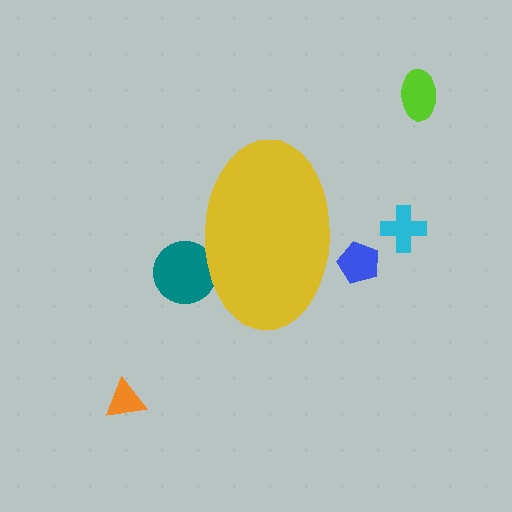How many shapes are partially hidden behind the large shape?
2 shapes are partially hidden.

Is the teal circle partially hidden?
Yes, the teal circle is partially hidden behind the yellow ellipse.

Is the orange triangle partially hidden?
No, the orange triangle is fully visible.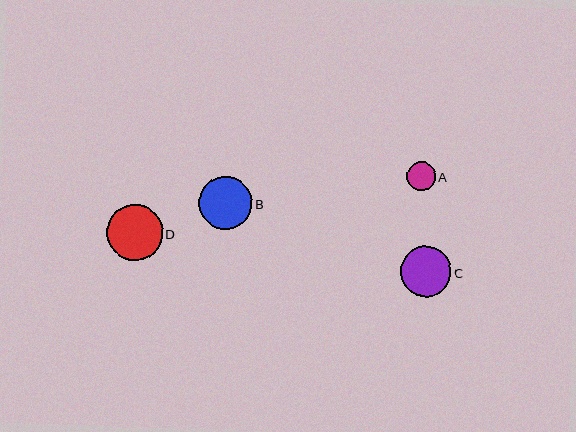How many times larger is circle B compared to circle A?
Circle B is approximately 1.9 times the size of circle A.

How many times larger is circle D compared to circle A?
Circle D is approximately 2.0 times the size of circle A.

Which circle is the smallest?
Circle A is the smallest with a size of approximately 29 pixels.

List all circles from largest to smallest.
From largest to smallest: D, B, C, A.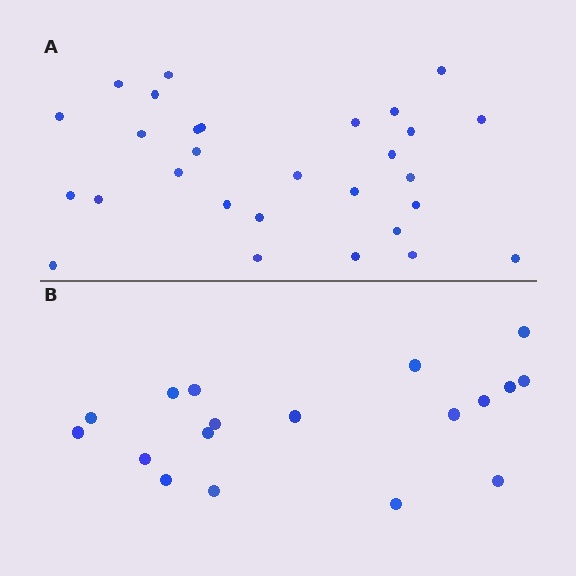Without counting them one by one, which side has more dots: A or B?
Region A (the top region) has more dots.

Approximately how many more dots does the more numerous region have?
Region A has roughly 12 or so more dots than region B.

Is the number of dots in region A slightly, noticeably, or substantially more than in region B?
Region A has substantially more. The ratio is roughly 1.6 to 1.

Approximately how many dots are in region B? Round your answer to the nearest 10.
About 20 dots. (The exact count is 18, which rounds to 20.)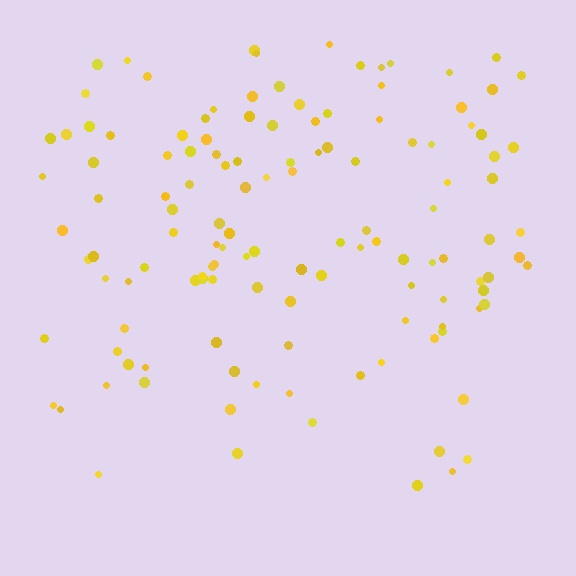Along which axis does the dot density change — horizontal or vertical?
Vertical.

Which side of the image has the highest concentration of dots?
The top.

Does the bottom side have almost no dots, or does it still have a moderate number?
Still a moderate number, just noticeably fewer than the top.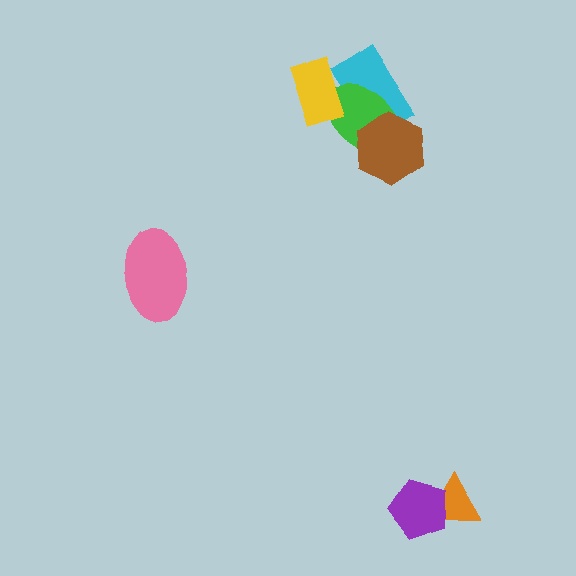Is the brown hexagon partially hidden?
No, no other shape covers it.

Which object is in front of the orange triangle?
The purple pentagon is in front of the orange triangle.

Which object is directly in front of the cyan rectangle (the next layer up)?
The green ellipse is directly in front of the cyan rectangle.